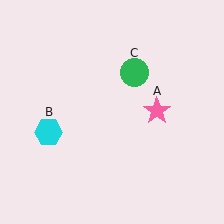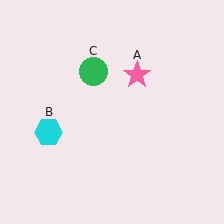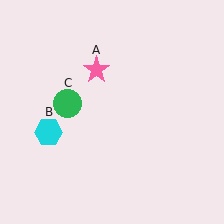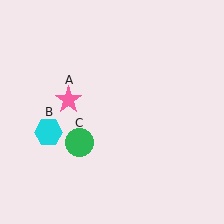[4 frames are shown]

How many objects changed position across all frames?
2 objects changed position: pink star (object A), green circle (object C).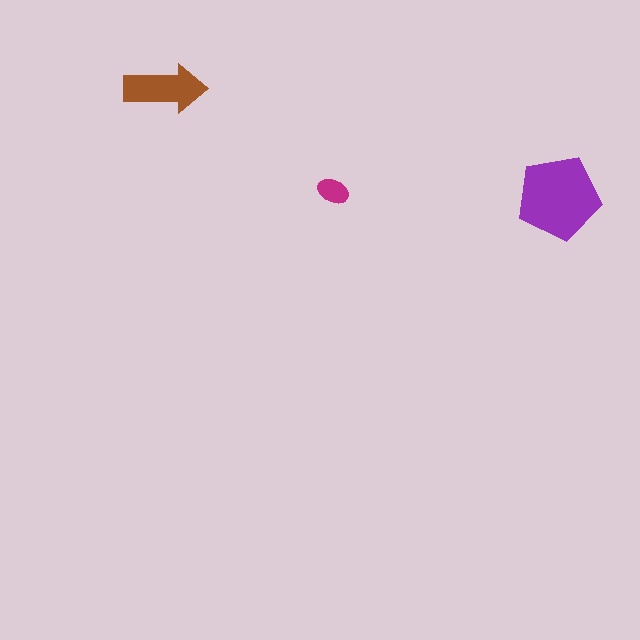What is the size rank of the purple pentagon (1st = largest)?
1st.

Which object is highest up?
The brown arrow is topmost.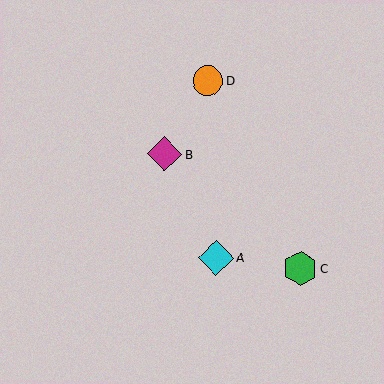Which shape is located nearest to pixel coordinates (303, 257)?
The green hexagon (labeled C) at (300, 268) is nearest to that location.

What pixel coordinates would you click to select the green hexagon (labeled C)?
Click at (300, 268) to select the green hexagon C.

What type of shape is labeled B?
Shape B is a magenta diamond.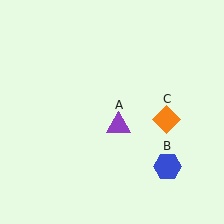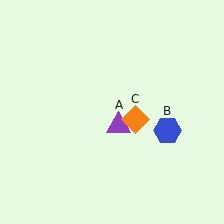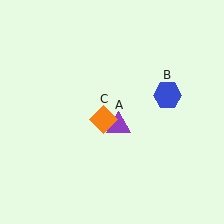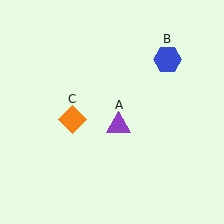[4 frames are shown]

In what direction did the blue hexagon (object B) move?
The blue hexagon (object B) moved up.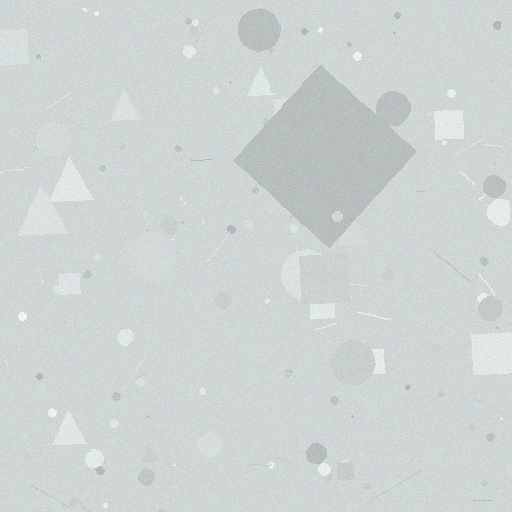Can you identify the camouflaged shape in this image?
The camouflaged shape is a diamond.